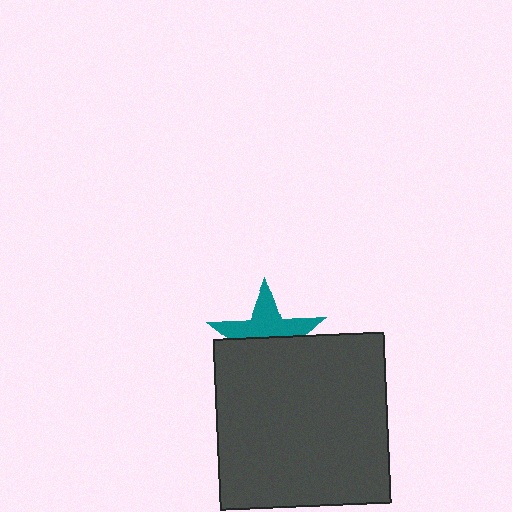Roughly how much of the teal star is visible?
About half of it is visible (roughly 50%).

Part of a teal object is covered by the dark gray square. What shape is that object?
It is a star.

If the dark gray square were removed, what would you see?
You would see the complete teal star.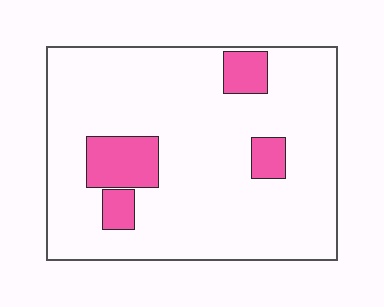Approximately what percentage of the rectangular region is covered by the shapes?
Approximately 15%.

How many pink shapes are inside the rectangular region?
4.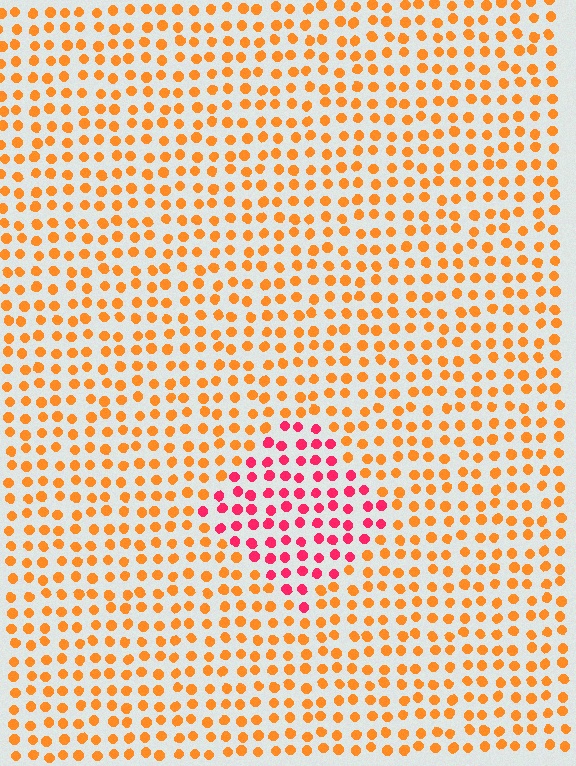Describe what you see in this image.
The image is filled with small orange elements in a uniform arrangement. A diamond-shaped region is visible where the elements are tinted to a slightly different hue, forming a subtle color boundary.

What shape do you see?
I see a diamond.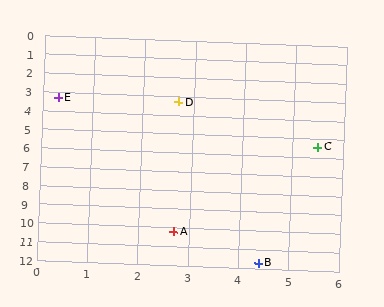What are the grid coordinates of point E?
Point E is at approximately (0.3, 3.3).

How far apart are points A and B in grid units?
Points A and B are about 2.3 grid units apart.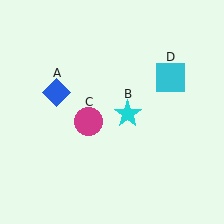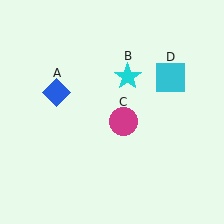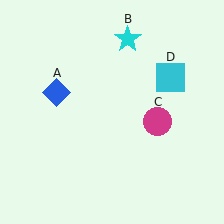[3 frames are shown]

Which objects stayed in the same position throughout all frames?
Blue diamond (object A) and cyan square (object D) remained stationary.